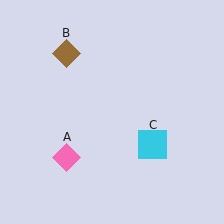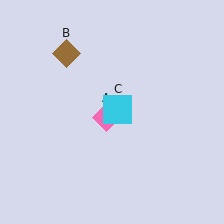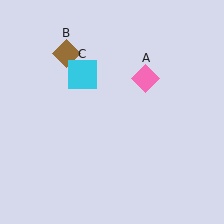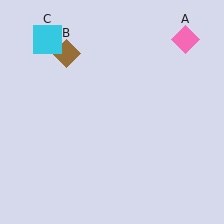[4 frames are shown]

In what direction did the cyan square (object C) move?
The cyan square (object C) moved up and to the left.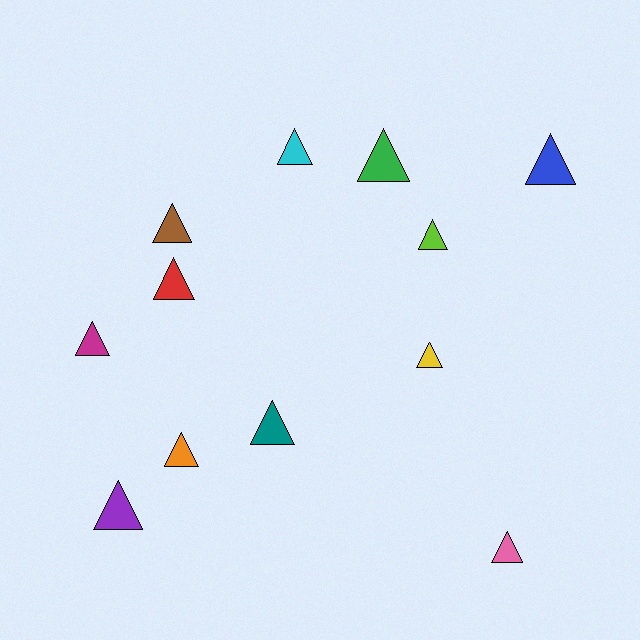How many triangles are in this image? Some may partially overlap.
There are 12 triangles.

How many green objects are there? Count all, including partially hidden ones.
There is 1 green object.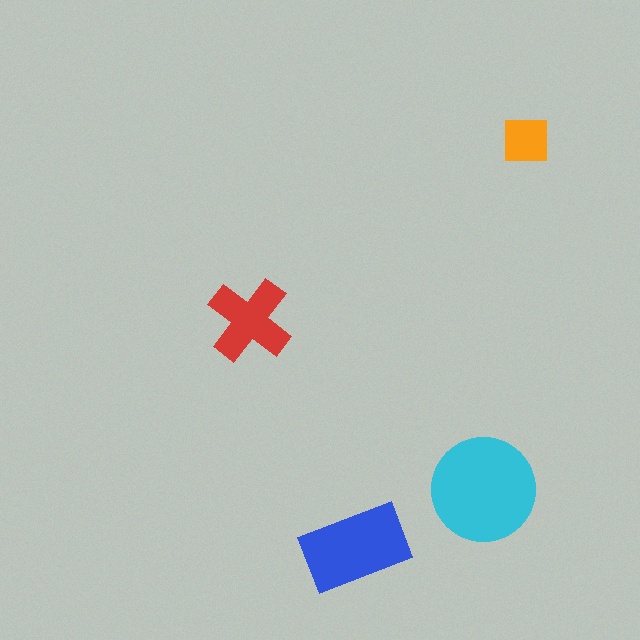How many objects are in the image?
There are 4 objects in the image.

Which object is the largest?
The cyan circle.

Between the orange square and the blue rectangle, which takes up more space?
The blue rectangle.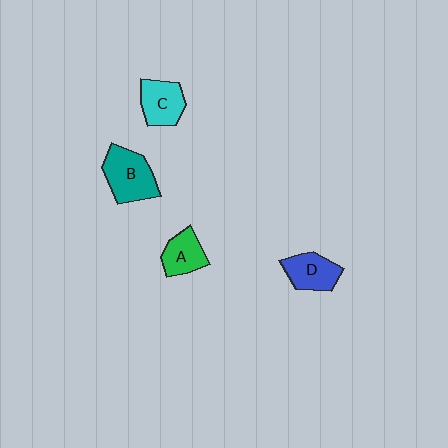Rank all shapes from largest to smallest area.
From largest to smallest: B (teal), C (cyan), D (blue), A (green).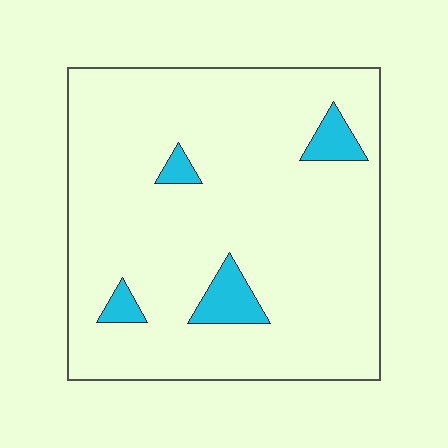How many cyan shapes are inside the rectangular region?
4.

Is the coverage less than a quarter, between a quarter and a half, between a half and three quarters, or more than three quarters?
Less than a quarter.